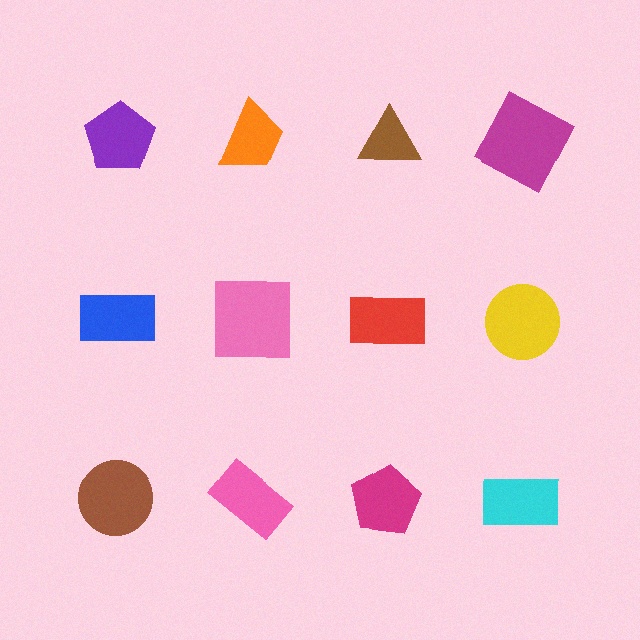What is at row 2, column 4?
A yellow circle.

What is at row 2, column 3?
A red rectangle.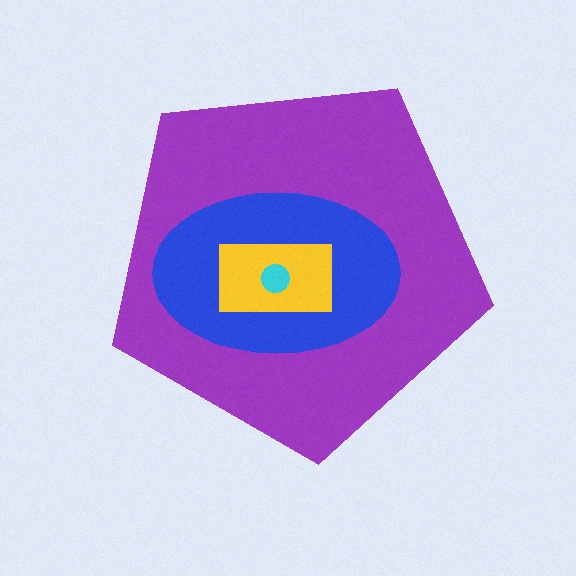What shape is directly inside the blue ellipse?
The yellow rectangle.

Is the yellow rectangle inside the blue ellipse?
Yes.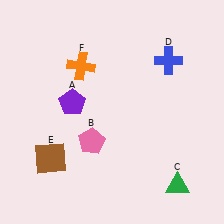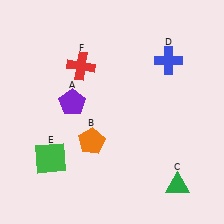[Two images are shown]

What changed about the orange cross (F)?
In Image 1, F is orange. In Image 2, it changed to red.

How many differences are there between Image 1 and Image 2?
There are 3 differences between the two images.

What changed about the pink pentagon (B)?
In Image 1, B is pink. In Image 2, it changed to orange.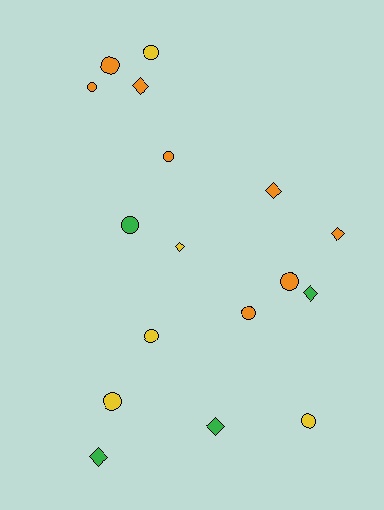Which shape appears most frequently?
Circle, with 10 objects.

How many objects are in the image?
There are 17 objects.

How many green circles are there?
There is 1 green circle.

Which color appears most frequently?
Orange, with 8 objects.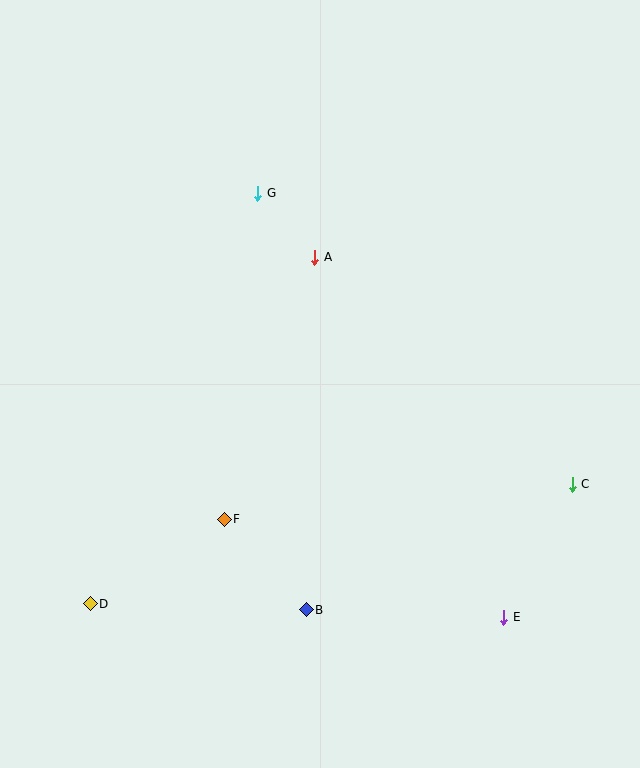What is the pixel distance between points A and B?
The distance between A and B is 353 pixels.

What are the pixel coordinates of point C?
Point C is at (572, 484).